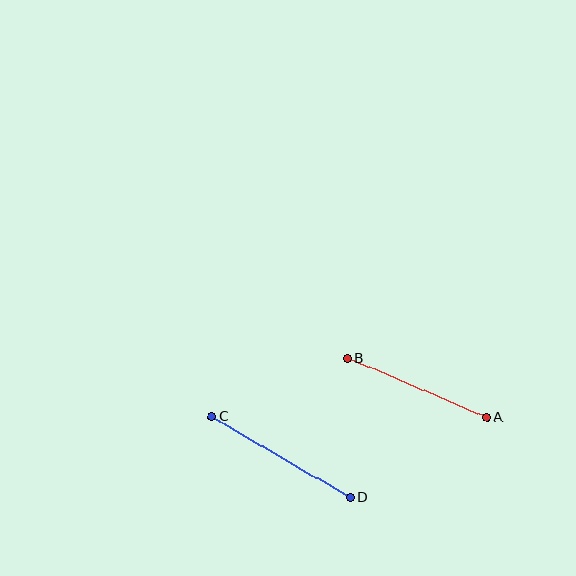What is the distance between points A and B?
The distance is approximately 151 pixels.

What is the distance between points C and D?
The distance is approximately 159 pixels.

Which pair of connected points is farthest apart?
Points C and D are farthest apart.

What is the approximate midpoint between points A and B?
The midpoint is at approximately (417, 388) pixels.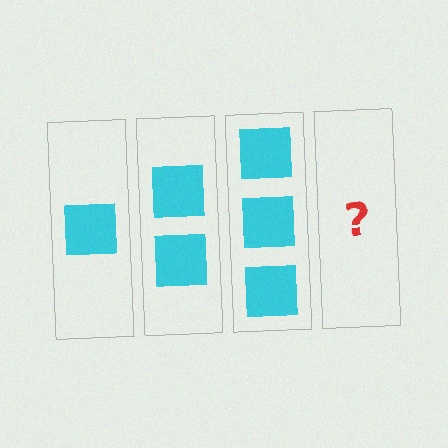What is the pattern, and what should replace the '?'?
The pattern is that each step adds one more square. The '?' should be 4 squares.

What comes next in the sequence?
The next element should be 4 squares.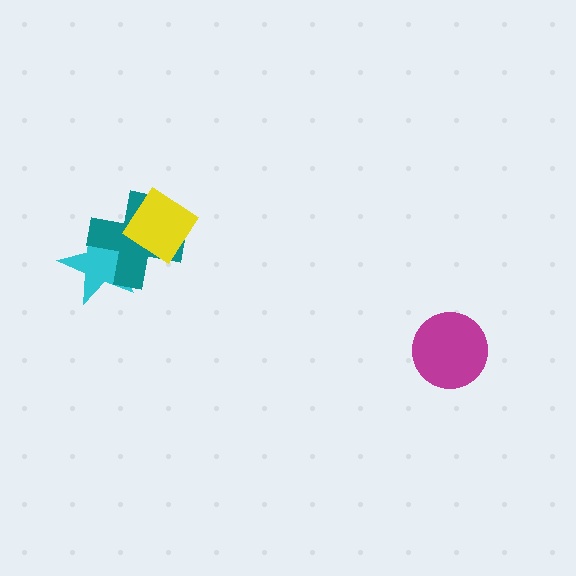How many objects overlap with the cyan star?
1 object overlaps with the cyan star.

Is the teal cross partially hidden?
Yes, it is partially covered by another shape.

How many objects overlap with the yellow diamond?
1 object overlaps with the yellow diamond.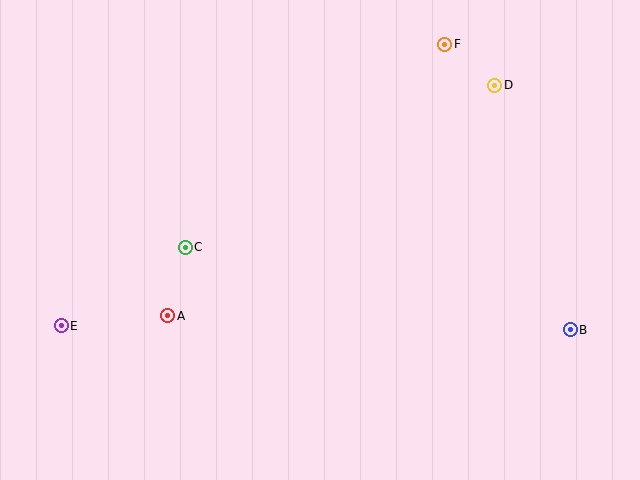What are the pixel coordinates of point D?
Point D is at (495, 85).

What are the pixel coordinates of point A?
Point A is at (167, 316).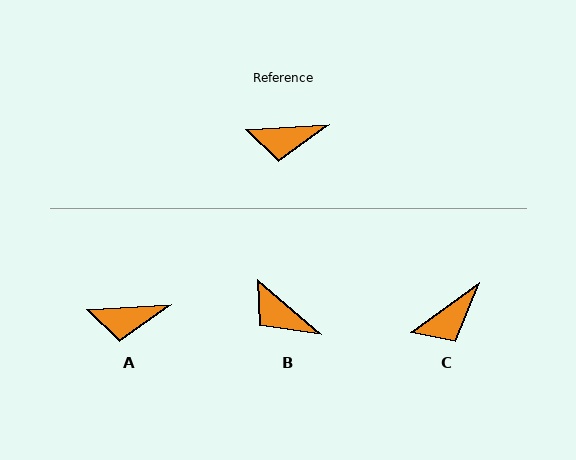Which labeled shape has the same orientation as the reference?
A.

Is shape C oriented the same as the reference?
No, it is off by about 33 degrees.